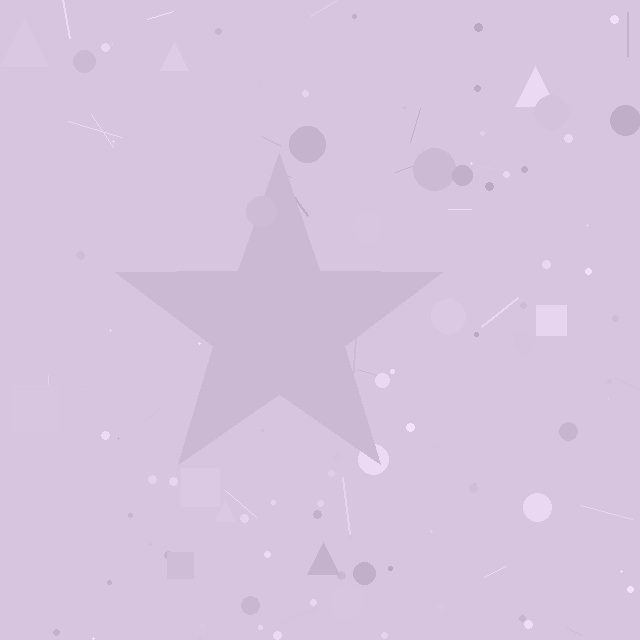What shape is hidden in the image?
A star is hidden in the image.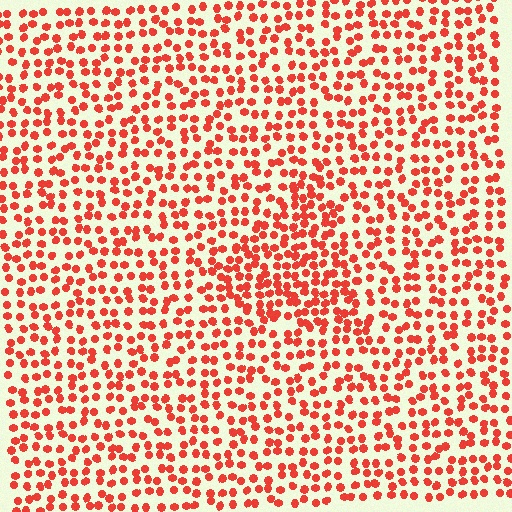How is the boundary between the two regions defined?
The boundary is defined by a change in element density (approximately 1.6x ratio). All elements are the same color, size, and shape.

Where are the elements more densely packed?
The elements are more densely packed inside the triangle boundary.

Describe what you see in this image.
The image contains small red elements arranged at two different densities. A triangle-shaped region is visible where the elements are more densely packed than the surrounding area.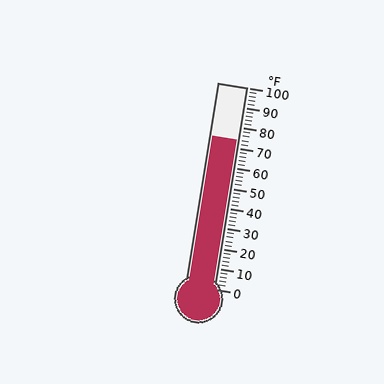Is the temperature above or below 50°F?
The temperature is above 50°F.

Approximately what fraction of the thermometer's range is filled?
The thermometer is filled to approximately 75% of its range.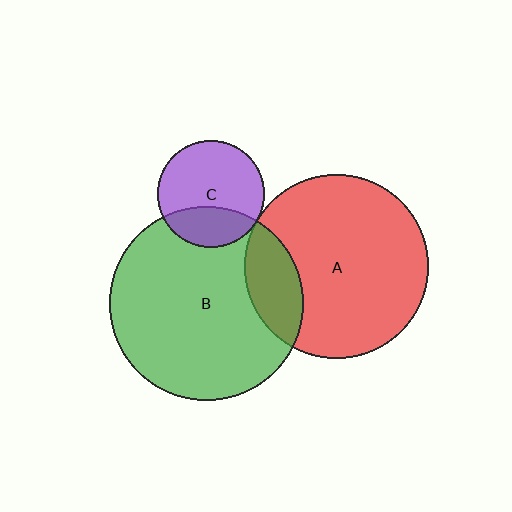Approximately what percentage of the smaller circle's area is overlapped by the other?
Approximately 5%.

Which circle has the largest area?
Circle B (green).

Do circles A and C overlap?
Yes.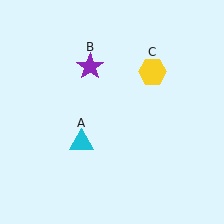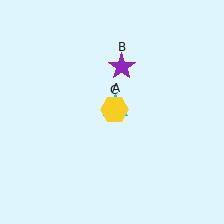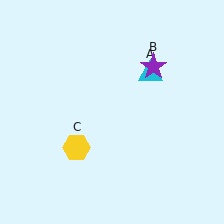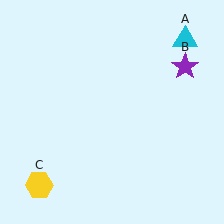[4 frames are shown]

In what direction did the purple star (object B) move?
The purple star (object B) moved right.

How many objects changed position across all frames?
3 objects changed position: cyan triangle (object A), purple star (object B), yellow hexagon (object C).